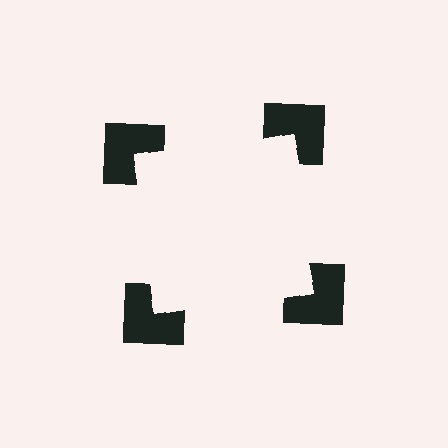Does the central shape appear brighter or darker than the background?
It typically appears slightly brighter than the background, even though no actual brightness change is drawn.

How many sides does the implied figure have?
4 sides.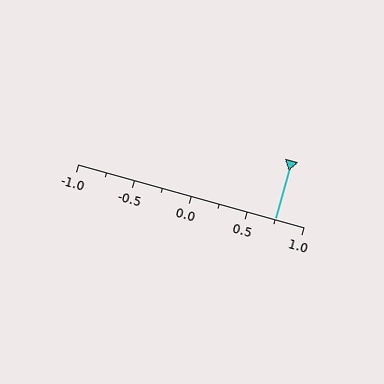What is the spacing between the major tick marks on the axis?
The major ticks are spaced 0.5 apart.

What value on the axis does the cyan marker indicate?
The marker indicates approximately 0.75.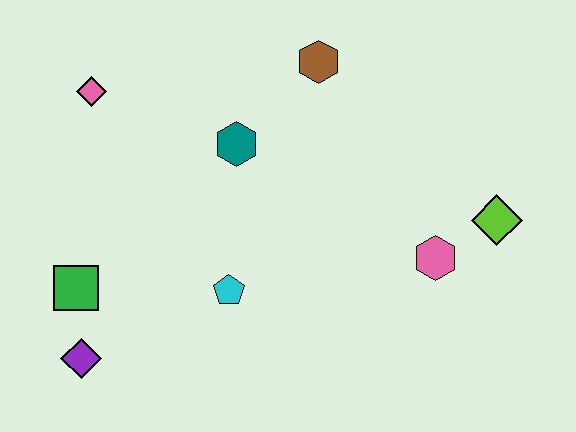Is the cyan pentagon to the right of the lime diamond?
No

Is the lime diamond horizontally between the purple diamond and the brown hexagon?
No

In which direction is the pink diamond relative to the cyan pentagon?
The pink diamond is above the cyan pentagon.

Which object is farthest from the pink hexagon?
The pink diamond is farthest from the pink hexagon.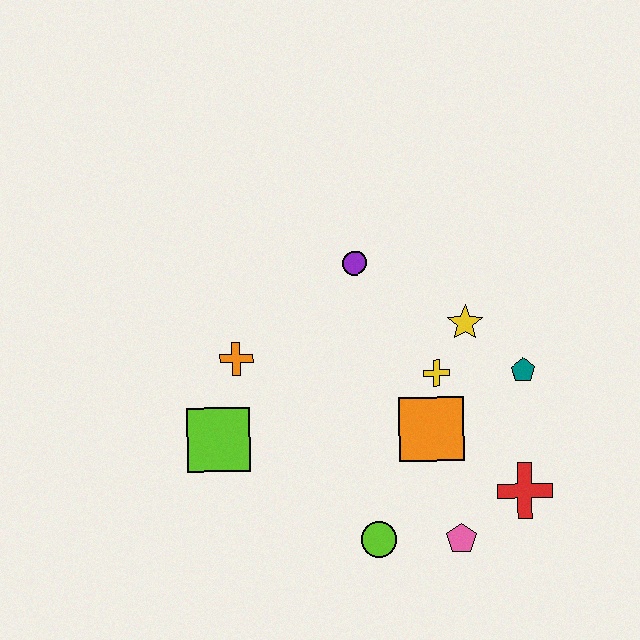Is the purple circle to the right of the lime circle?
No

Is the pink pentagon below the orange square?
Yes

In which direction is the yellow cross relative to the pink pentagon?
The yellow cross is above the pink pentagon.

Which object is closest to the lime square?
The orange cross is closest to the lime square.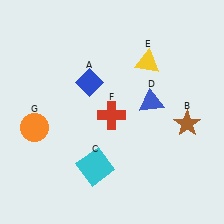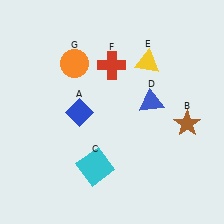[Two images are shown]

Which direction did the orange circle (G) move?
The orange circle (G) moved up.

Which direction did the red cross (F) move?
The red cross (F) moved up.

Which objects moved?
The objects that moved are: the blue diamond (A), the red cross (F), the orange circle (G).